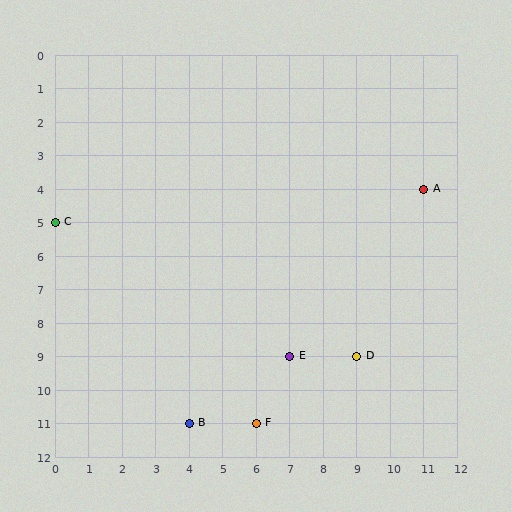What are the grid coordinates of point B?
Point B is at grid coordinates (4, 11).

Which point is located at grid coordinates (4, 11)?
Point B is at (4, 11).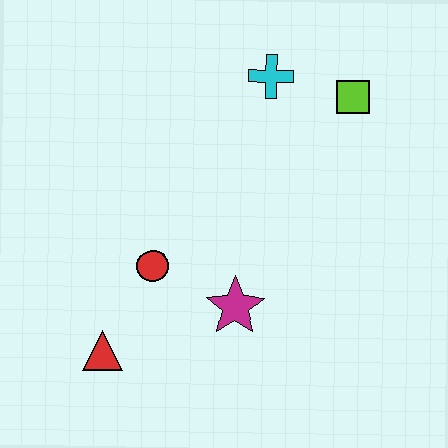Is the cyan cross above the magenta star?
Yes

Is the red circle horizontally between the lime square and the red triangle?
Yes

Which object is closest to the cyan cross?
The lime square is closest to the cyan cross.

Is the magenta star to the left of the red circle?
No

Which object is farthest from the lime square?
The red triangle is farthest from the lime square.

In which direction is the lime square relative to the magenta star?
The lime square is above the magenta star.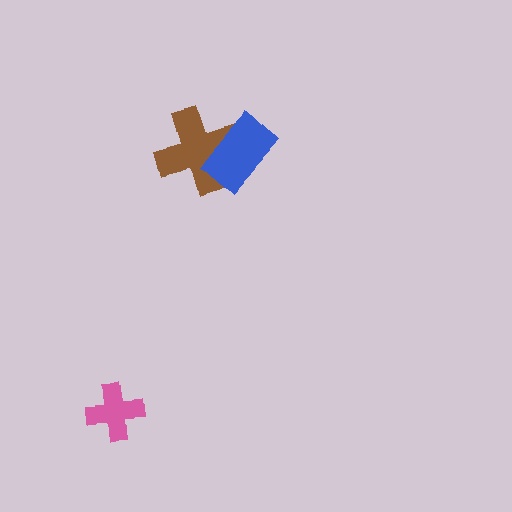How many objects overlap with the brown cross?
1 object overlaps with the brown cross.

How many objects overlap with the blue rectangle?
1 object overlaps with the blue rectangle.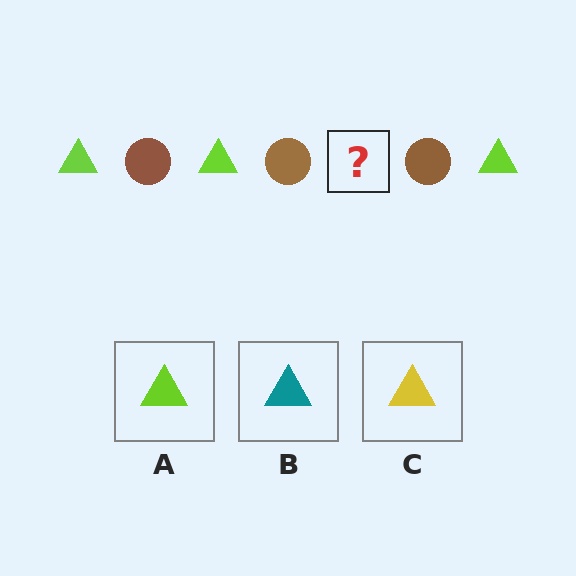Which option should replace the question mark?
Option A.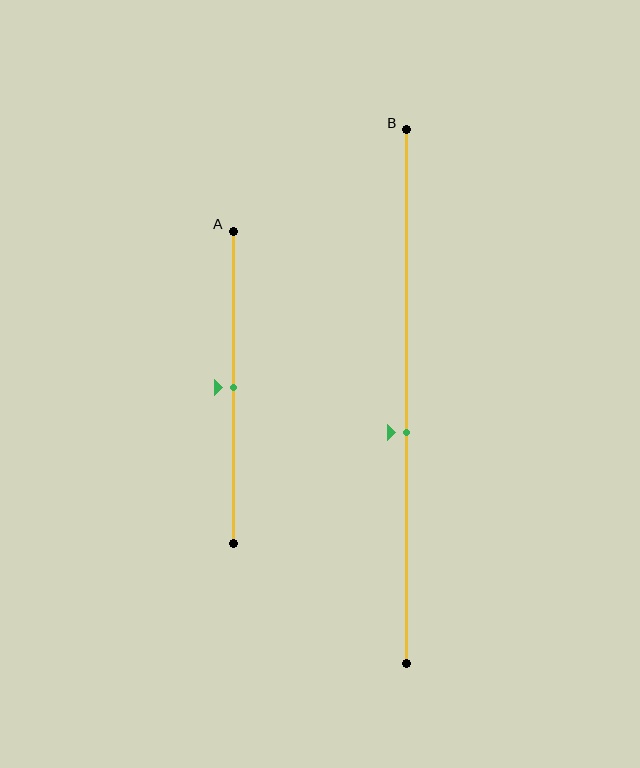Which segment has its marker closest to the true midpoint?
Segment A has its marker closest to the true midpoint.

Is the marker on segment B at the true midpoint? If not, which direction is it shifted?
No, the marker on segment B is shifted downward by about 7% of the segment length.